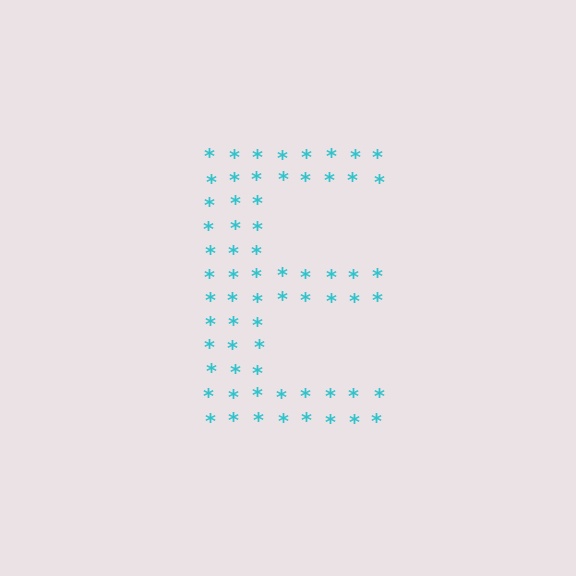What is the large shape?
The large shape is the letter E.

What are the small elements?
The small elements are asterisks.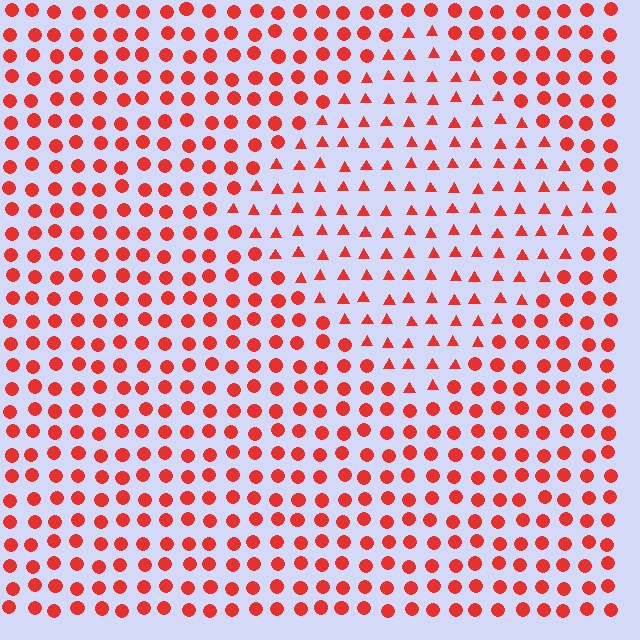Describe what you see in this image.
The image is filled with small red elements arranged in a uniform grid. A diamond-shaped region contains triangles, while the surrounding area contains circles. The boundary is defined purely by the change in element shape.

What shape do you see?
I see a diamond.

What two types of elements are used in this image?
The image uses triangles inside the diamond region and circles outside it.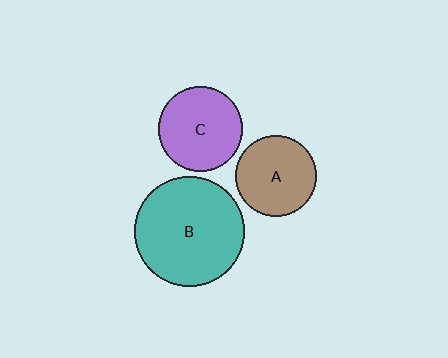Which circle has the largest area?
Circle B (teal).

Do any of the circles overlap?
No, none of the circles overlap.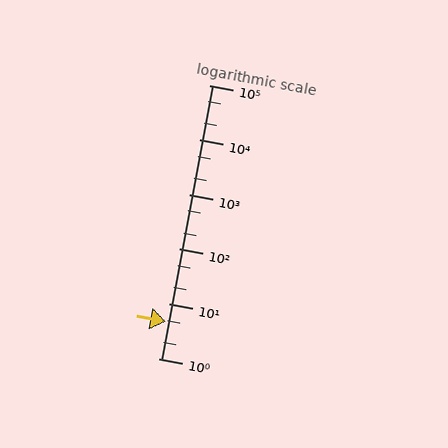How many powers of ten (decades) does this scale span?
The scale spans 5 decades, from 1 to 100000.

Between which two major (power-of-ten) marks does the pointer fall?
The pointer is between 1 and 10.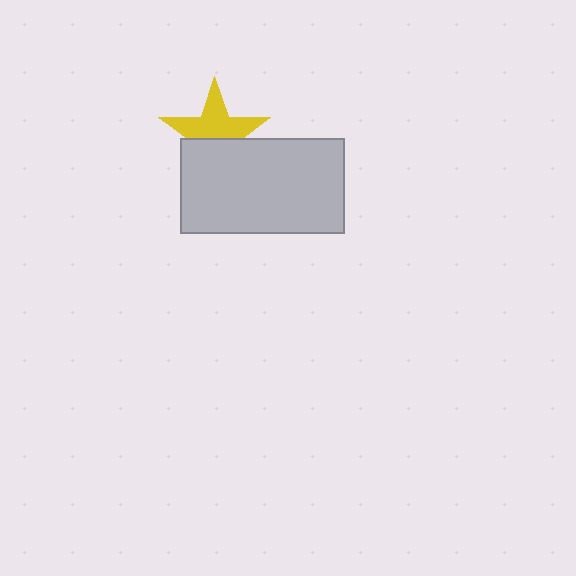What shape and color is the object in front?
The object in front is a light gray rectangle.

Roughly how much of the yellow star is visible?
About half of it is visible (roughly 56%).